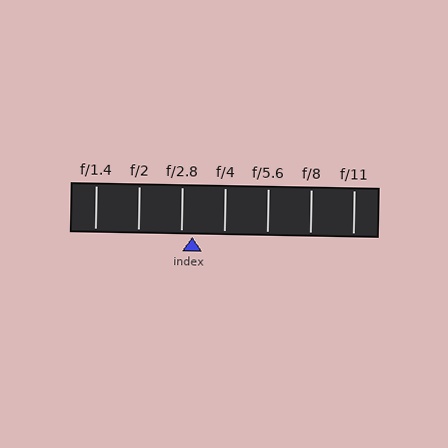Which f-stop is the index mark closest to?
The index mark is closest to f/2.8.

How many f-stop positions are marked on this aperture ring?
There are 7 f-stop positions marked.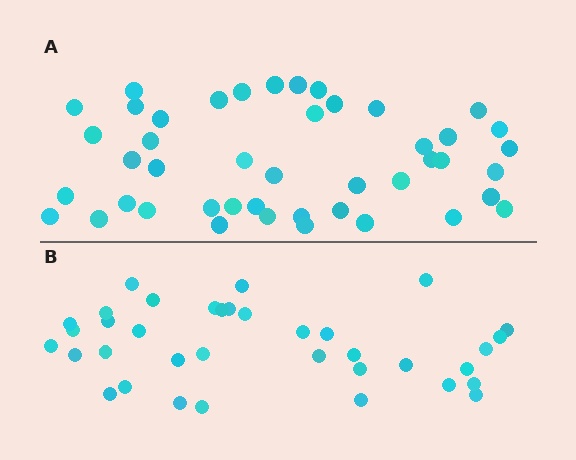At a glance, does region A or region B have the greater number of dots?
Region A (the top region) has more dots.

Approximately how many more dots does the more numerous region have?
Region A has roughly 8 or so more dots than region B.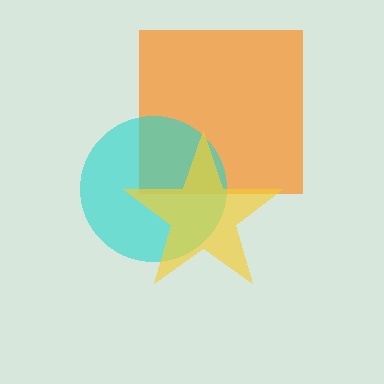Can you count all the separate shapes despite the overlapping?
Yes, there are 3 separate shapes.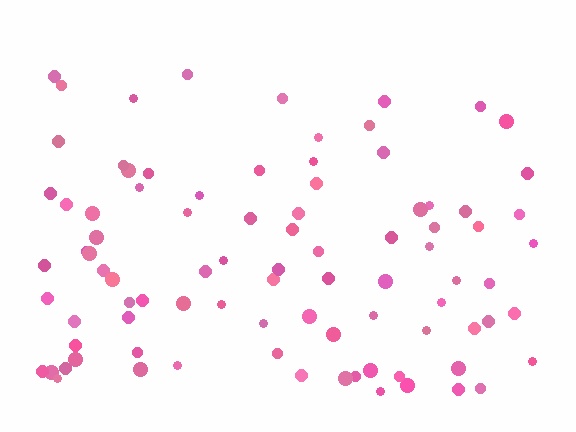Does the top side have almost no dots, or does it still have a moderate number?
Still a moderate number, just noticeably fewer than the bottom.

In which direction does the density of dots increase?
From top to bottom, with the bottom side densest.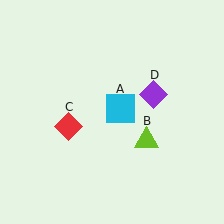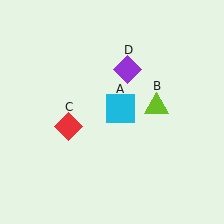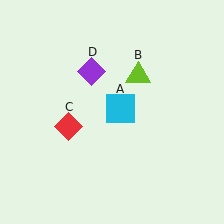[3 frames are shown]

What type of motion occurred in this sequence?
The lime triangle (object B), purple diamond (object D) rotated counterclockwise around the center of the scene.